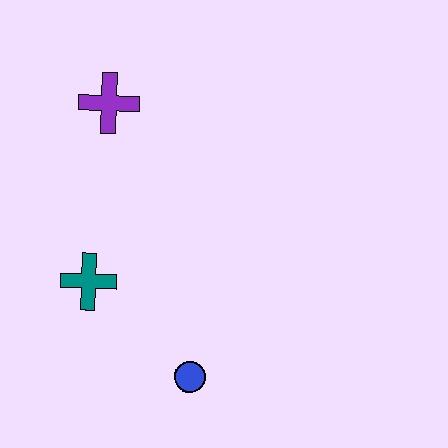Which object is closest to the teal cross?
The blue circle is closest to the teal cross.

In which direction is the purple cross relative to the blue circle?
The purple cross is above the blue circle.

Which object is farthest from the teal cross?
The purple cross is farthest from the teal cross.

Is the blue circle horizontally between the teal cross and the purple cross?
No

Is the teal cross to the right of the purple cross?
No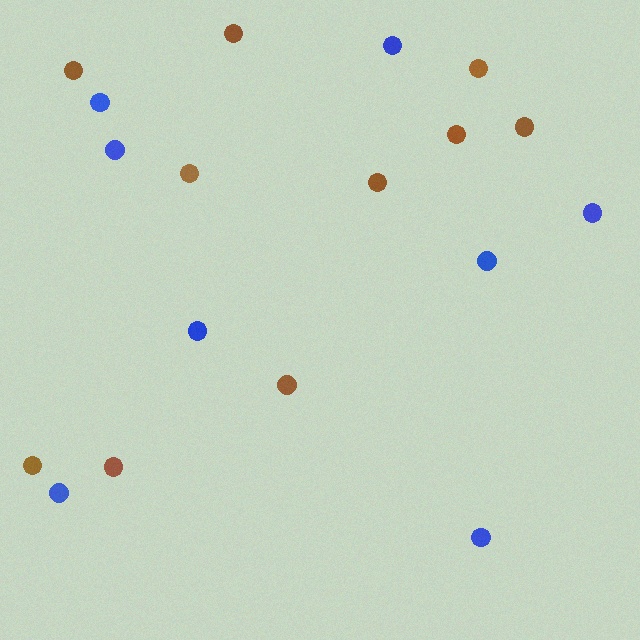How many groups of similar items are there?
There are 2 groups: one group of brown circles (10) and one group of blue circles (8).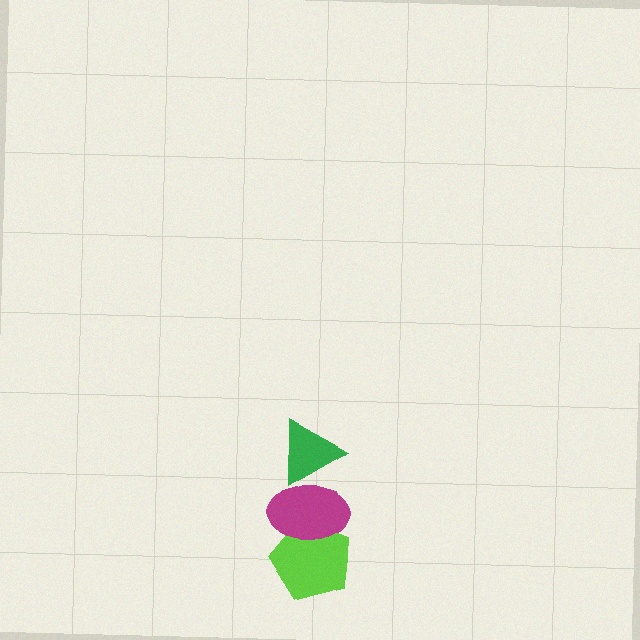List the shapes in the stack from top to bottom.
From top to bottom: the green triangle, the magenta ellipse, the lime pentagon.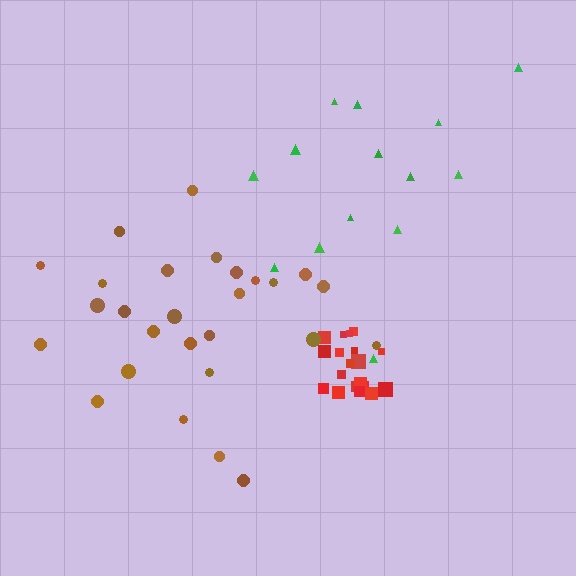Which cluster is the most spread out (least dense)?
Green.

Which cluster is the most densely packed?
Red.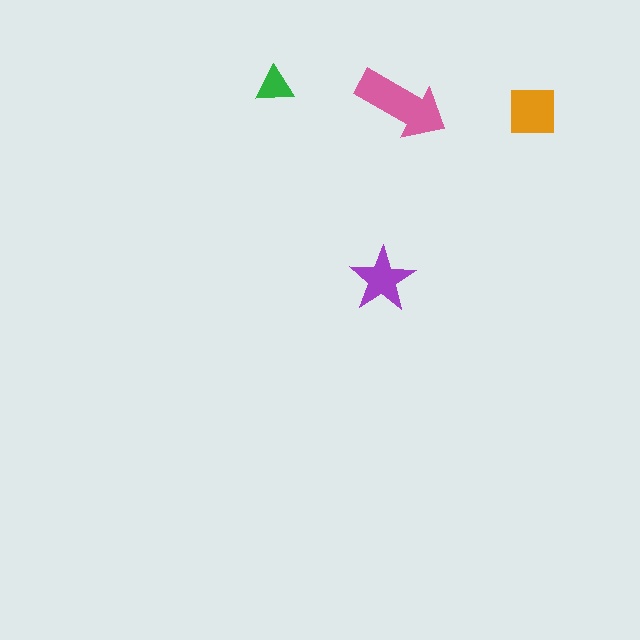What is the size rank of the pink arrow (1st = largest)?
1st.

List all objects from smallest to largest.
The green triangle, the purple star, the orange square, the pink arrow.